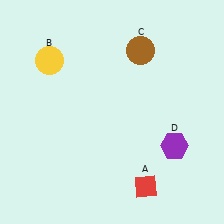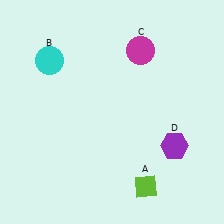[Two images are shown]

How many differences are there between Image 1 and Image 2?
There are 3 differences between the two images.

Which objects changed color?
A changed from red to lime. B changed from yellow to cyan. C changed from brown to magenta.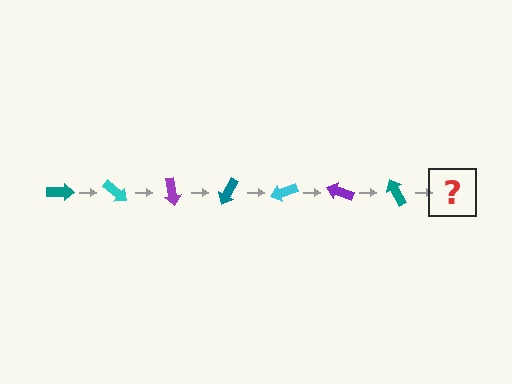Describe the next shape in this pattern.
It should be a cyan arrow, rotated 280 degrees from the start.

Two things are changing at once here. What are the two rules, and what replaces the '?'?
The two rules are that it rotates 40 degrees each step and the color cycles through teal, cyan, and purple. The '?' should be a cyan arrow, rotated 280 degrees from the start.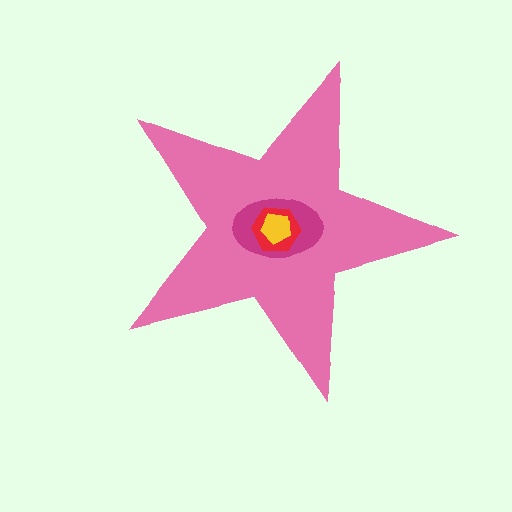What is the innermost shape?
The yellow pentagon.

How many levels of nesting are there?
4.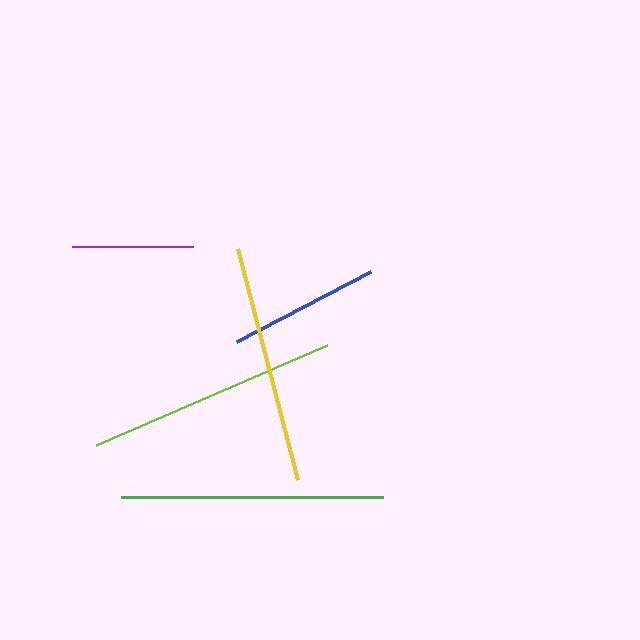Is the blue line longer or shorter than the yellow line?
The yellow line is longer than the blue line.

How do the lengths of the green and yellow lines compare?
The green and yellow lines are approximately the same length.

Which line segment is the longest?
The green line is the longest at approximately 262 pixels.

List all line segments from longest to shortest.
From longest to shortest: green, lime, yellow, blue, purple.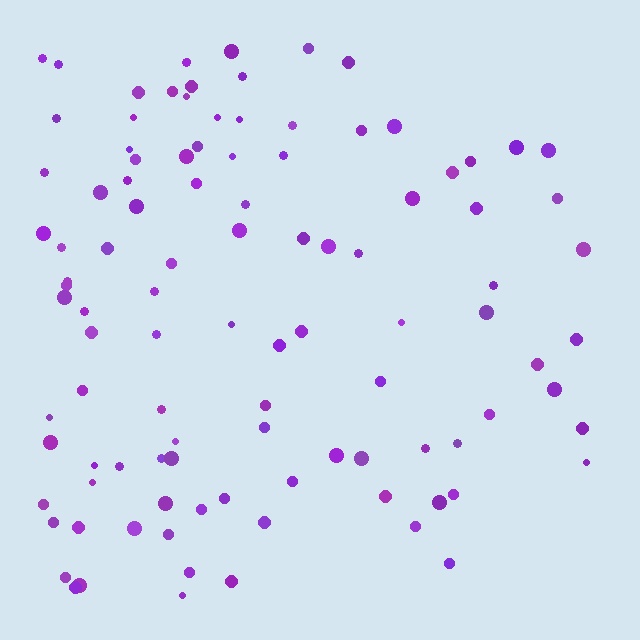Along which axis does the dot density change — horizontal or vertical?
Horizontal.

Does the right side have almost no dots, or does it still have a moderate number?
Still a moderate number, just noticeably fewer than the left.